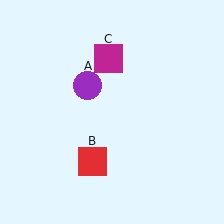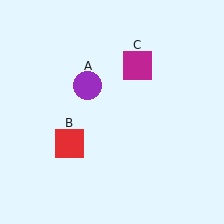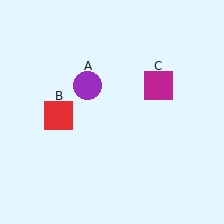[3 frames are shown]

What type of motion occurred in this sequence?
The red square (object B), magenta square (object C) rotated clockwise around the center of the scene.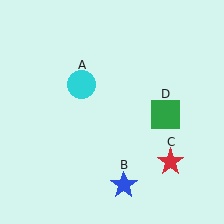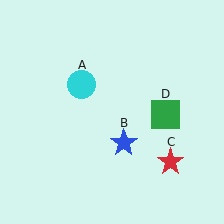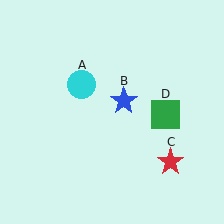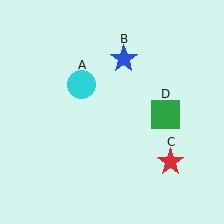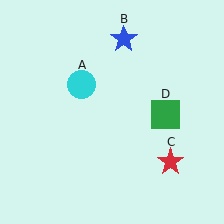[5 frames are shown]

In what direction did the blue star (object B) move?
The blue star (object B) moved up.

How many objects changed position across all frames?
1 object changed position: blue star (object B).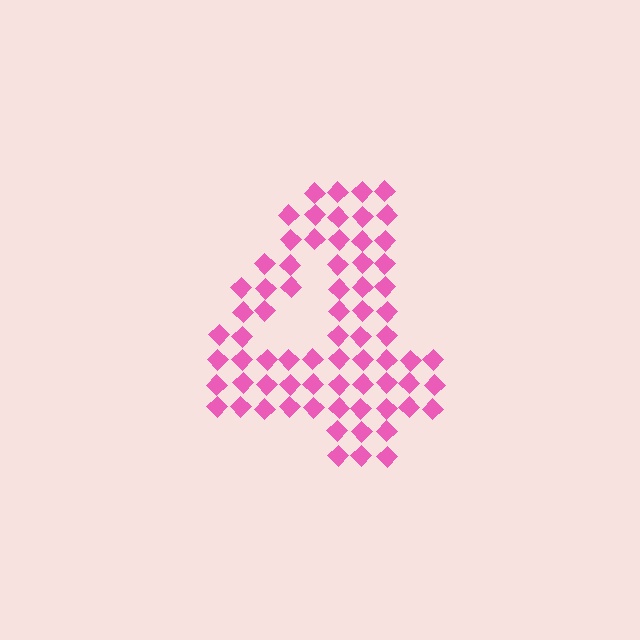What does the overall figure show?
The overall figure shows the digit 4.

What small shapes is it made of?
It is made of small diamonds.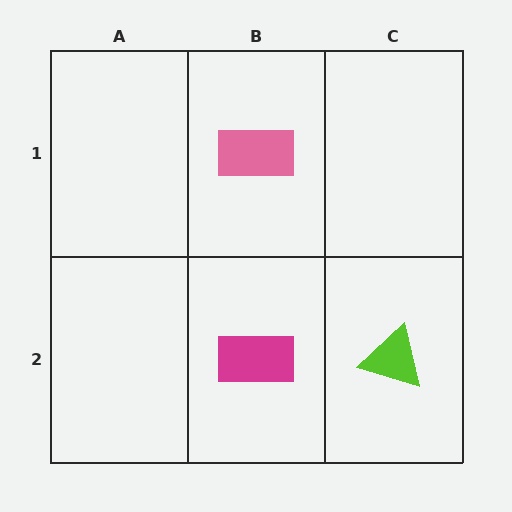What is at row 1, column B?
A pink rectangle.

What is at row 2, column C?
A lime triangle.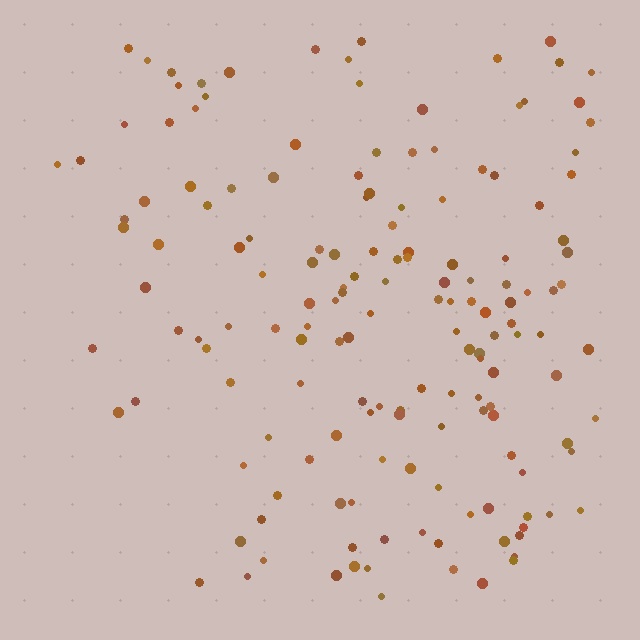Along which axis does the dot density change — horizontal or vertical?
Horizontal.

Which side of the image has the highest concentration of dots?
The right.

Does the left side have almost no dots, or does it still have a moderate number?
Still a moderate number, just noticeably fewer than the right.